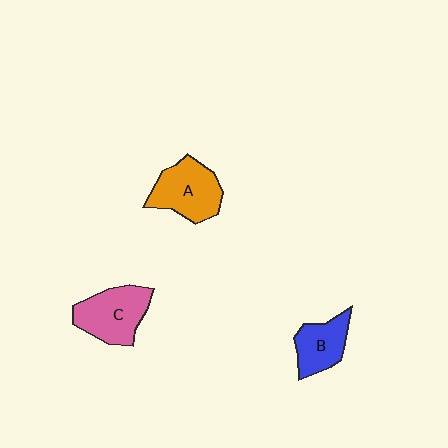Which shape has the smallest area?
Shape B (blue).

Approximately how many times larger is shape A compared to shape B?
Approximately 1.4 times.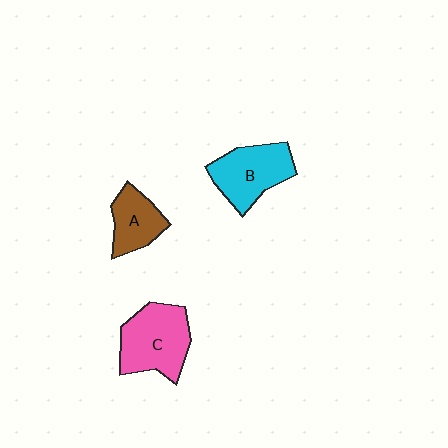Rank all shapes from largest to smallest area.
From largest to smallest: C (pink), B (cyan), A (brown).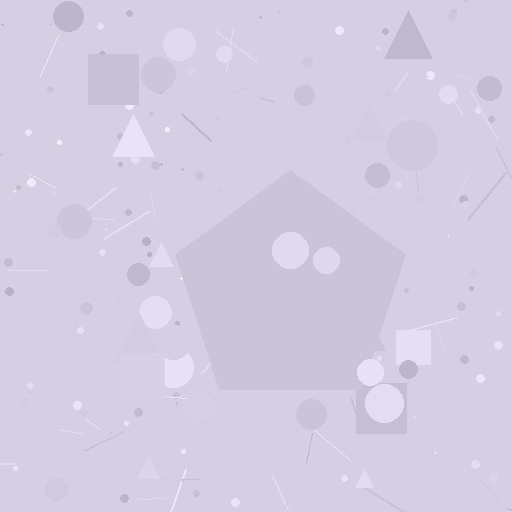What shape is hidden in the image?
A pentagon is hidden in the image.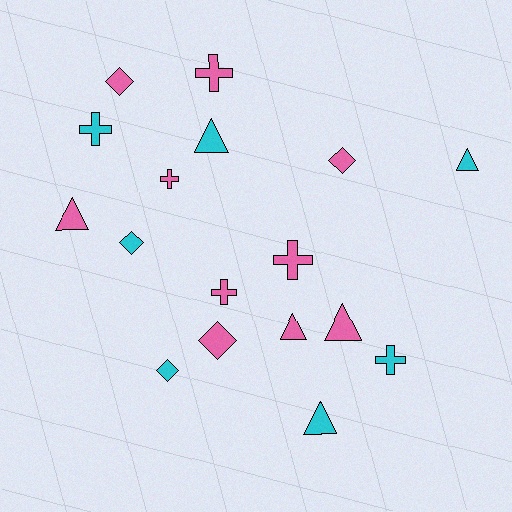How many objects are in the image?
There are 17 objects.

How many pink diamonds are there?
There are 3 pink diamonds.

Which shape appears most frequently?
Triangle, with 6 objects.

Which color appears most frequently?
Pink, with 10 objects.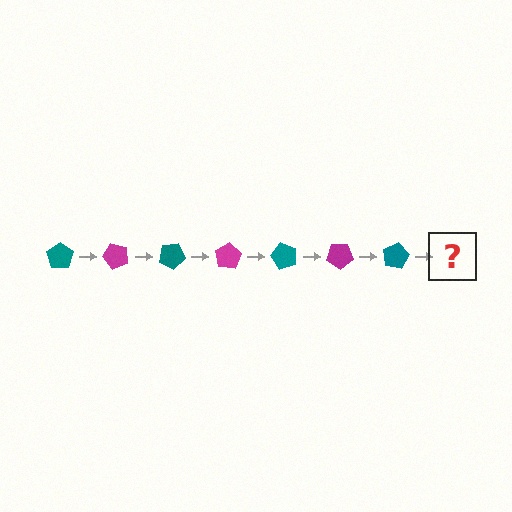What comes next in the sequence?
The next element should be a magenta pentagon, rotated 350 degrees from the start.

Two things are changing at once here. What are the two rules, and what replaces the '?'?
The two rules are that it rotates 50 degrees each step and the color cycles through teal and magenta. The '?' should be a magenta pentagon, rotated 350 degrees from the start.